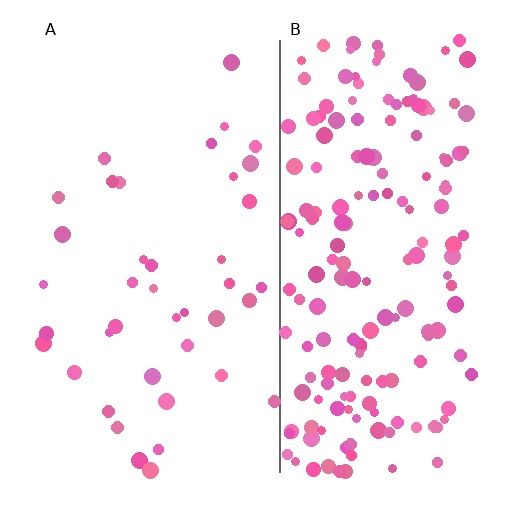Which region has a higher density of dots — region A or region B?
B (the right).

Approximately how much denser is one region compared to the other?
Approximately 4.5× — region B over region A.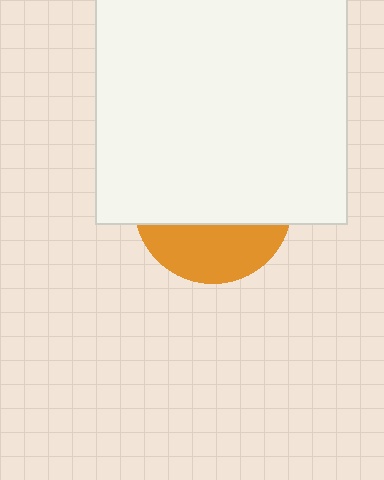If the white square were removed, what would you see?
You would see the complete orange circle.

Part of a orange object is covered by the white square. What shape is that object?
It is a circle.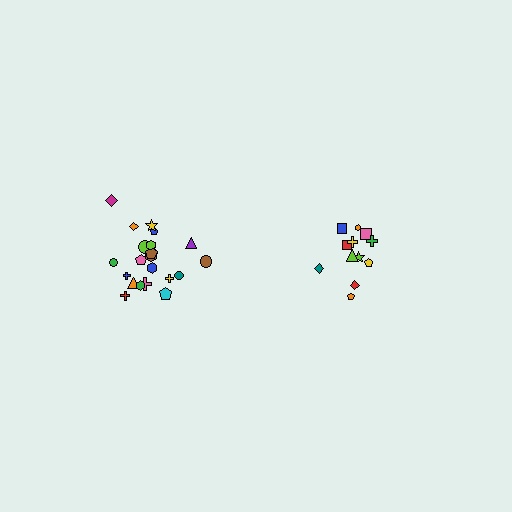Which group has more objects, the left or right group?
The left group.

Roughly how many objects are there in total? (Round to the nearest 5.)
Roughly 35 objects in total.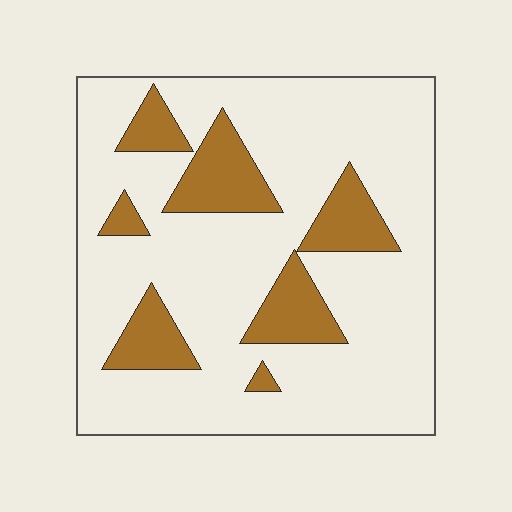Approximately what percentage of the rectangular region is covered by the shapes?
Approximately 20%.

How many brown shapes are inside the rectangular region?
7.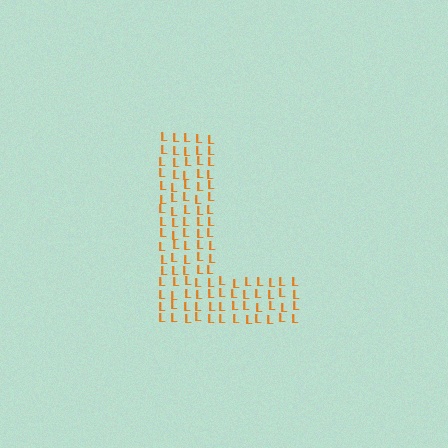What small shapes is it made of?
It is made of small letter L's.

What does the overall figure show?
The overall figure shows the letter L.